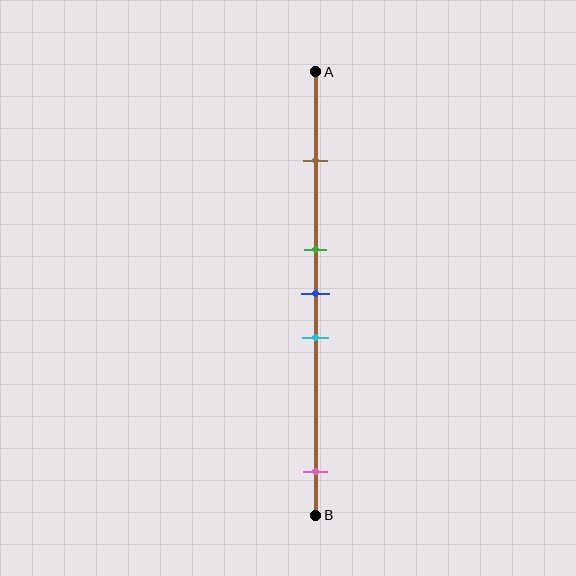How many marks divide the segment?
There are 5 marks dividing the segment.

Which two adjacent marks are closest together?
The green and blue marks are the closest adjacent pair.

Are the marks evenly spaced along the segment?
No, the marks are not evenly spaced.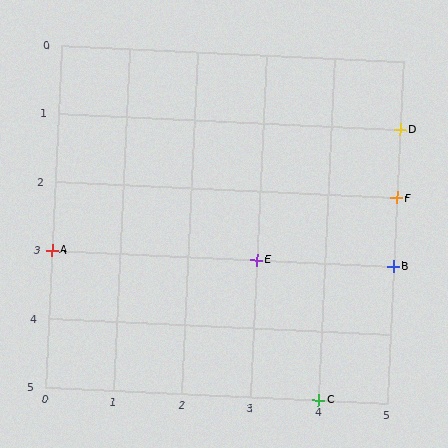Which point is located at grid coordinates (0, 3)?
Point A is at (0, 3).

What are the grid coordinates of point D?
Point D is at grid coordinates (5, 1).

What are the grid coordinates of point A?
Point A is at grid coordinates (0, 3).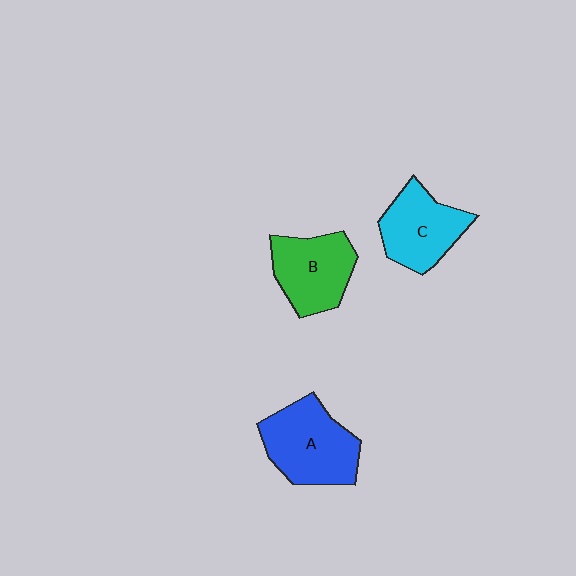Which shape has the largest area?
Shape A (blue).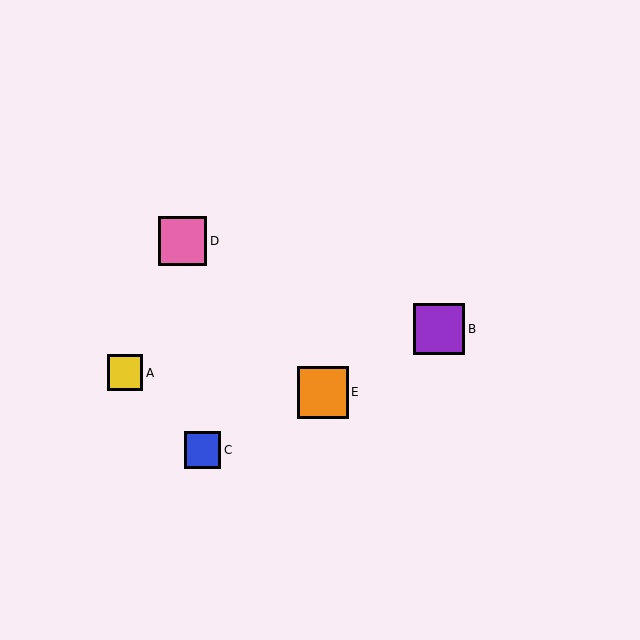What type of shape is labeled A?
Shape A is a yellow square.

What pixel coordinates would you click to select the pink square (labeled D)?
Click at (183, 241) to select the pink square D.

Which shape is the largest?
The orange square (labeled E) is the largest.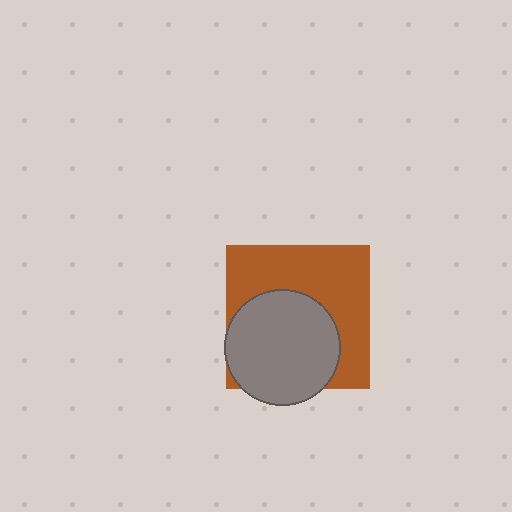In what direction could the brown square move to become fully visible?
The brown square could move toward the upper-right. That would shift it out from behind the gray circle entirely.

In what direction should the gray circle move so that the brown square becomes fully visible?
The gray circle should move toward the lower-left. That is the shortest direction to clear the overlap and leave the brown square fully visible.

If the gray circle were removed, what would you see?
You would see the complete brown square.